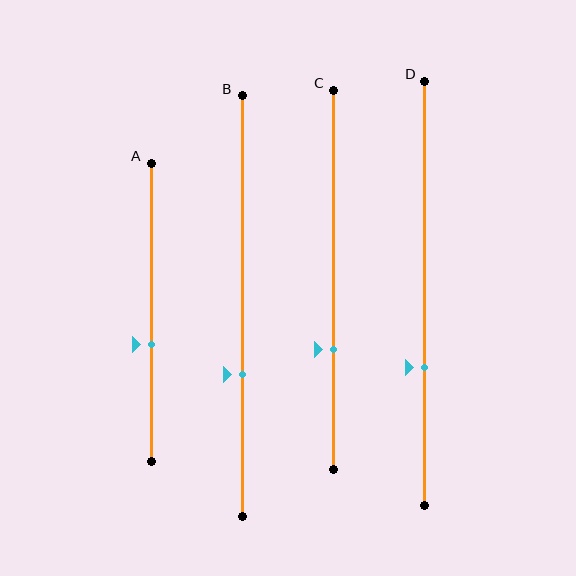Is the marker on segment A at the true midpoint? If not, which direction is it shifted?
No, the marker on segment A is shifted downward by about 11% of the segment length.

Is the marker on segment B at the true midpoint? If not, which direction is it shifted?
No, the marker on segment B is shifted downward by about 16% of the segment length.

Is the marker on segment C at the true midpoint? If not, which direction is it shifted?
No, the marker on segment C is shifted downward by about 18% of the segment length.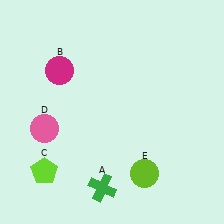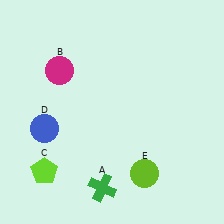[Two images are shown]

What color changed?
The circle (D) changed from pink in Image 1 to blue in Image 2.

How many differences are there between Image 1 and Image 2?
There is 1 difference between the two images.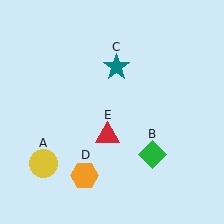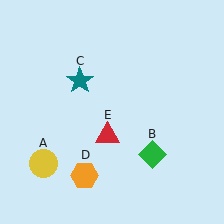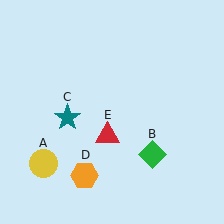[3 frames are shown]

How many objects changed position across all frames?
1 object changed position: teal star (object C).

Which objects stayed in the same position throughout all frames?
Yellow circle (object A) and green diamond (object B) and orange hexagon (object D) and red triangle (object E) remained stationary.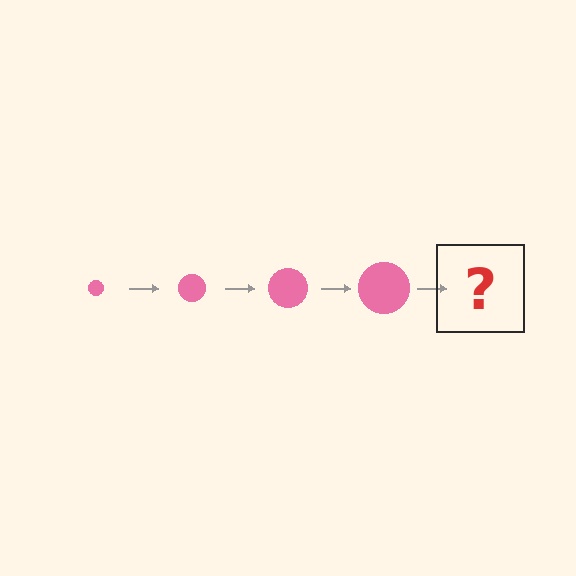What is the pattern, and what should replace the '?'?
The pattern is that the circle gets progressively larger each step. The '?' should be a pink circle, larger than the previous one.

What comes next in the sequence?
The next element should be a pink circle, larger than the previous one.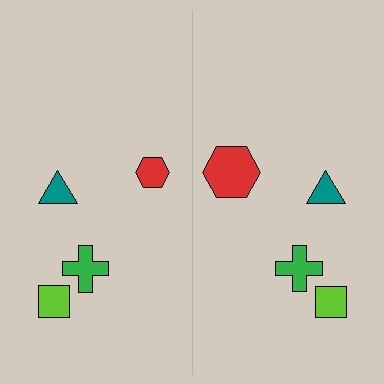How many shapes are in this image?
There are 8 shapes in this image.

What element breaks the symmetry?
The red hexagon on the right side has a different size than its mirror counterpart.